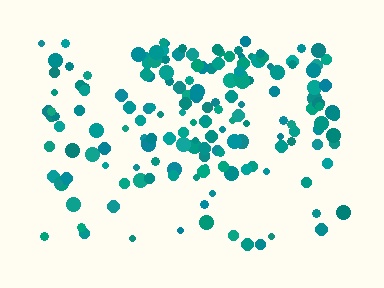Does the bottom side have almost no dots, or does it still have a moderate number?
Still a moderate number, just noticeably fewer than the top.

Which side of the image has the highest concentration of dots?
The top.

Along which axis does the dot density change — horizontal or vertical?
Vertical.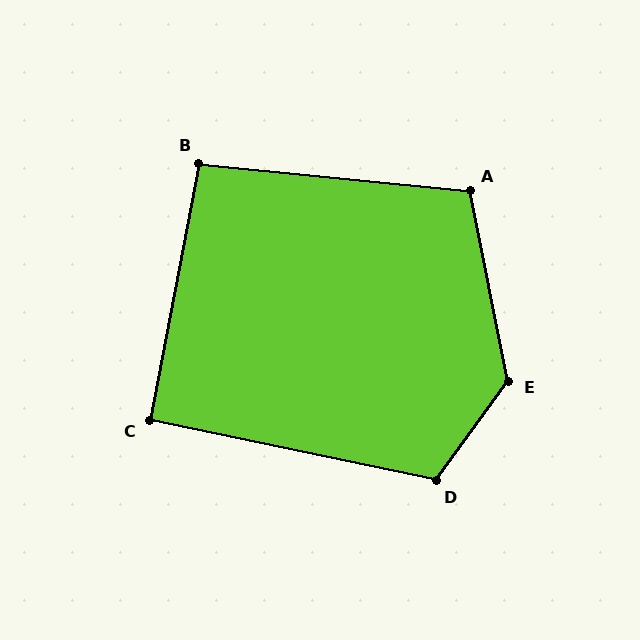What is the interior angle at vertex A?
Approximately 107 degrees (obtuse).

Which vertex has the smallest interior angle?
C, at approximately 91 degrees.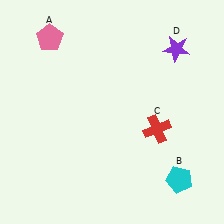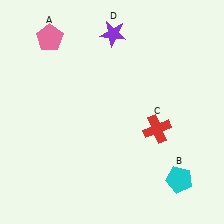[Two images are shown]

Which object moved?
The purple star (D) moved left.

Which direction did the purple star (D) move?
The purple star (D) moved left.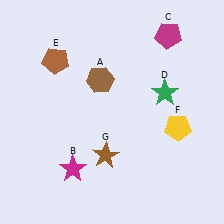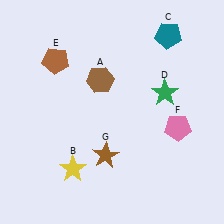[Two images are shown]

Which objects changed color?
B changed from magenta to yellow. C changed from magenta to teal. F changed from yellow to pink.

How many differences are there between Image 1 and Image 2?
There are 3 differences between the two images.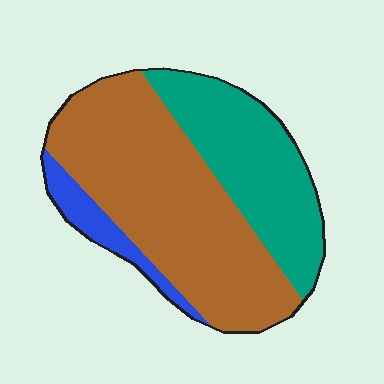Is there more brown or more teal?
Brown.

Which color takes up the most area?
Brown, at roughly 60%.